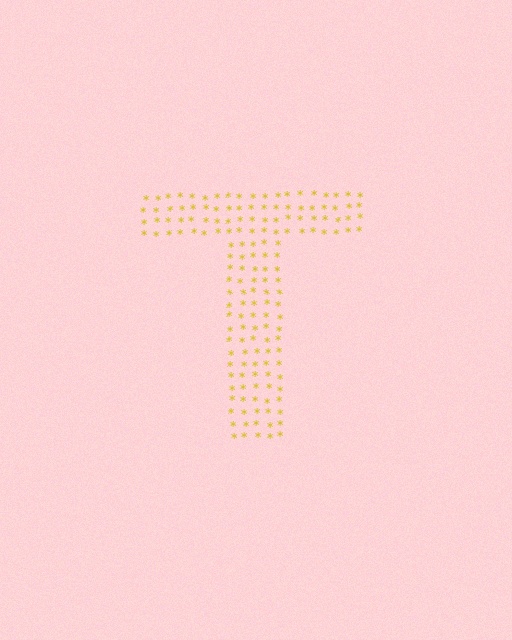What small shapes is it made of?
It is made of small asterisks.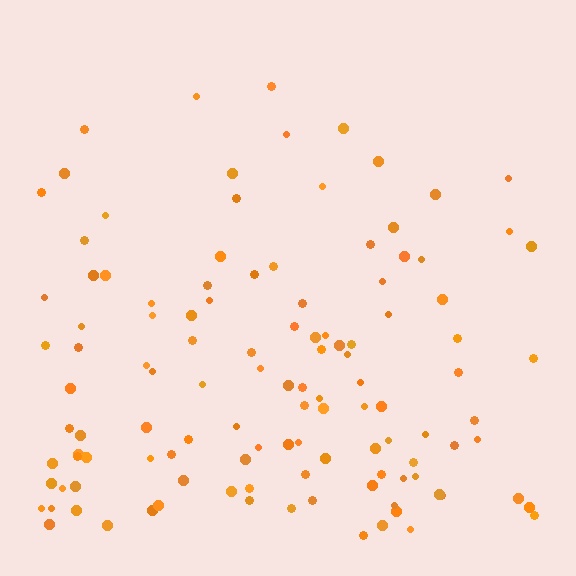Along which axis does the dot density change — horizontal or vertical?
Vertical.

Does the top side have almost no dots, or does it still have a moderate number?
Still a moderate number, just noticeably fewer than the bottom.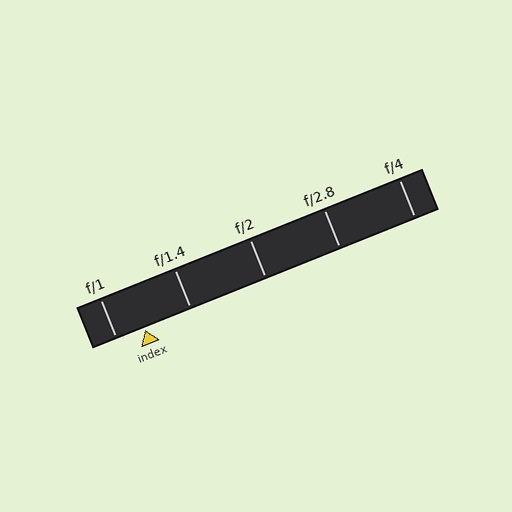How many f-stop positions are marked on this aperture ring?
There are 5 f-stop positions marked.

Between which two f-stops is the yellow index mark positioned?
The index mark is between f/1 and f/1.4.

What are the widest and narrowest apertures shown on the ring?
The widest aperture shown is f/1 and the narrowest is f/4.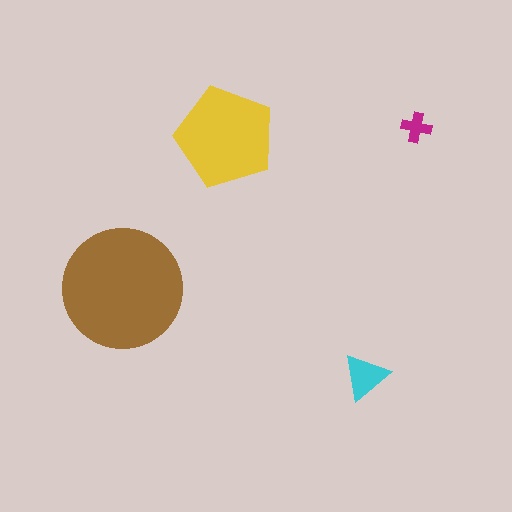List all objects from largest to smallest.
The brown circle, the yellow pentagon, the cyan triangle, the magenta cross.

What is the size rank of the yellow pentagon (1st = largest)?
2nd.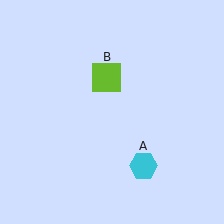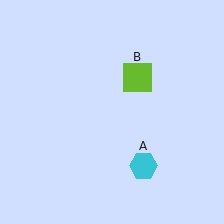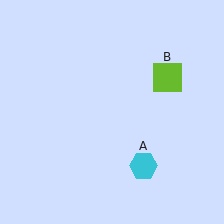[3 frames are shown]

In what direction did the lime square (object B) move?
The lime square (object B) moved right.